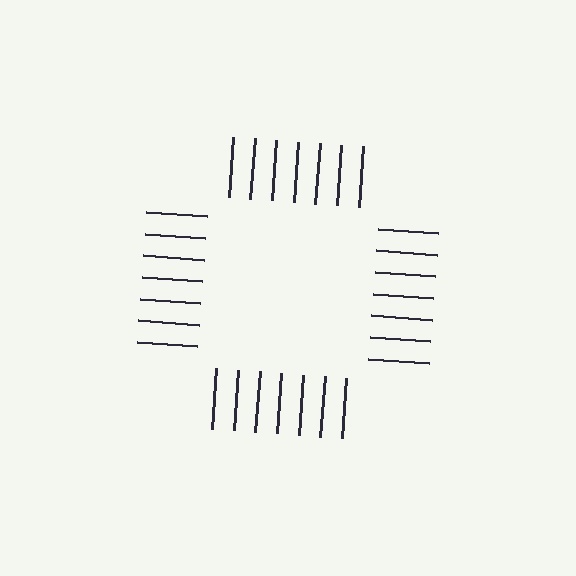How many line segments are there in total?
28 — 7 along each of the 4 edges.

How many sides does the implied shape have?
4 sides — the line-ends trace a square.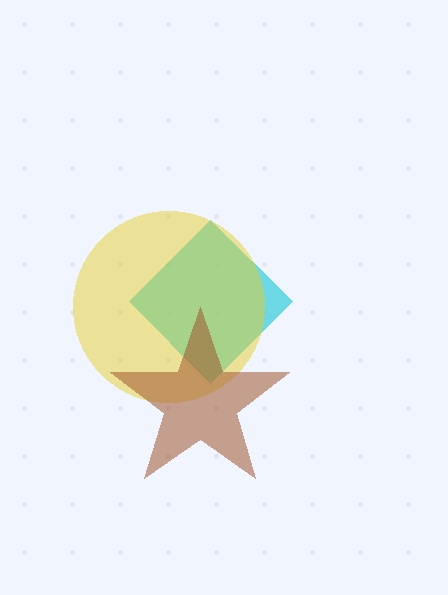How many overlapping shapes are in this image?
There are 3 overlapping shapes in the image.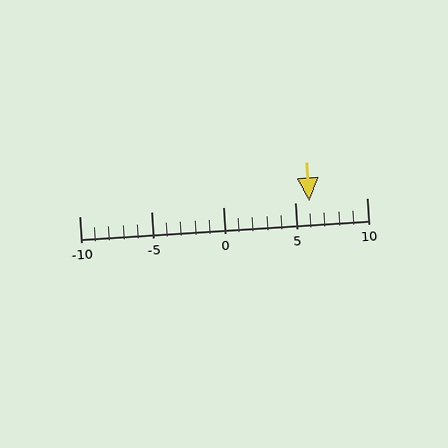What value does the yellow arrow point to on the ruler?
The yellow arrow points to approximately 6.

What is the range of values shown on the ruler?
The ruler shows values from -10 to 10.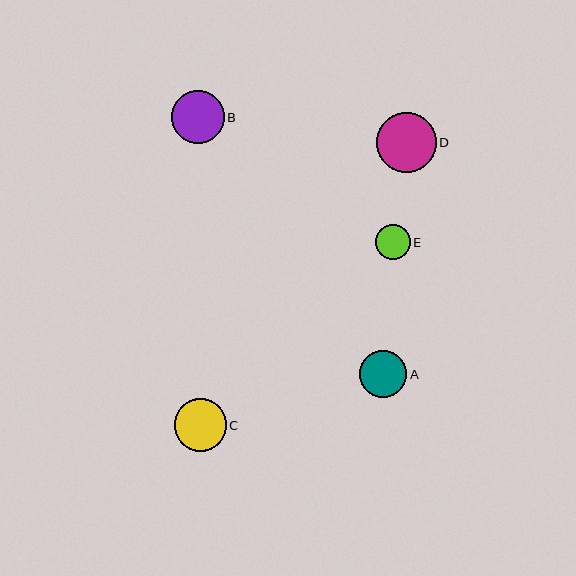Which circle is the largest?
Circle D is the largest with a size of approximately 60 pixels.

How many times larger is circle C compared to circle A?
Circle C is approximately 1.1 times the size of circle A.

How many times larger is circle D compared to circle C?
Circle D is approximately 1.1 times the size of circle C.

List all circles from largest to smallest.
From largest to smallest: D, C, B, A, E.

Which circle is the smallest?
Circle E is the smallest with a size of approximately 35 pixels.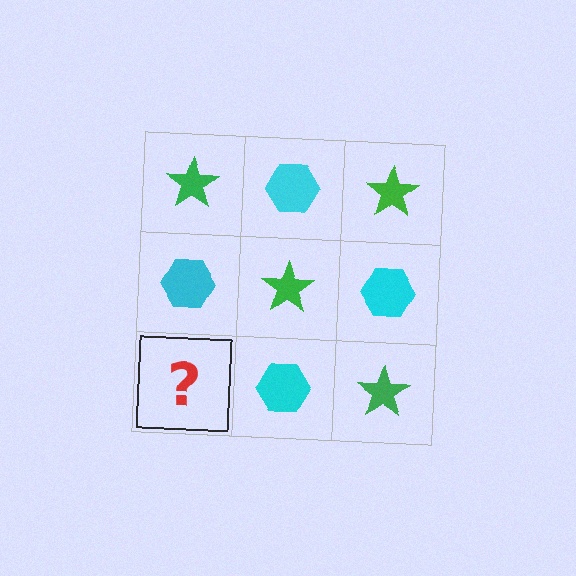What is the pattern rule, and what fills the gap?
The rule is that it alternates green star and cyan hexagon in a checkerboard pattern. The gap should be filled with a green star.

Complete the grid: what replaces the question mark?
The question mark should be replaced with a green star.